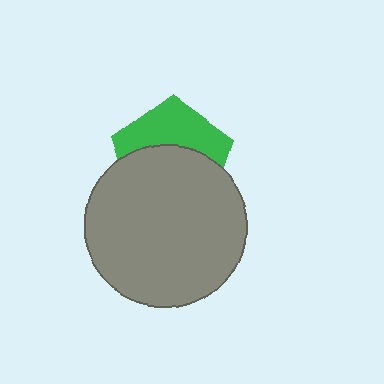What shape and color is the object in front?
The object in front is a gray circle.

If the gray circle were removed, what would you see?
You would see the complete green pentagon.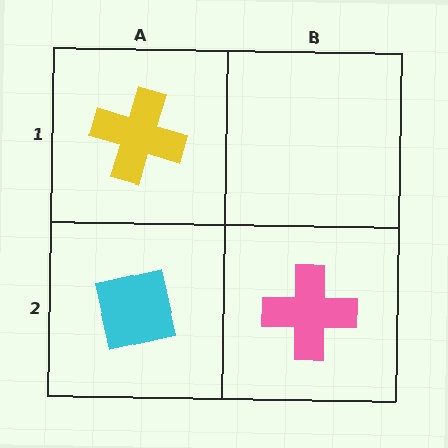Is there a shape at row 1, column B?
No, that cell is empty.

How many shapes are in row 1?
1 shape.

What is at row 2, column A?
A cyan square.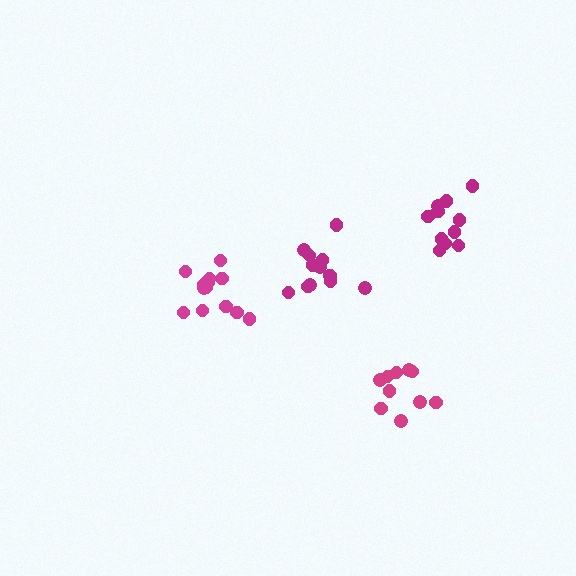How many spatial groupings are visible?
There are 4 spatial groupings.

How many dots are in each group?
Group 1: 10 dots, Group 2: 12 dots, Group 3: 14 dots, Group 4: 11 dots (47 total).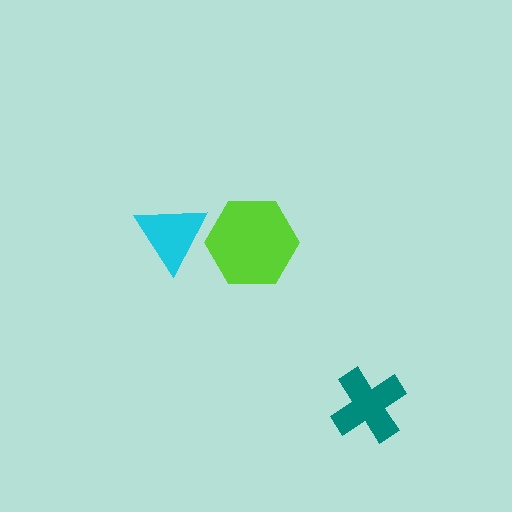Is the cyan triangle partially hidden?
Yes, it is partially covered by another shape.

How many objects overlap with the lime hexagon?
1 object overlaps with the lime hexagon.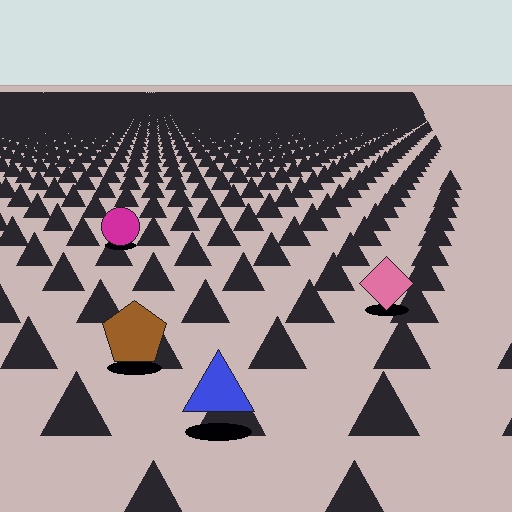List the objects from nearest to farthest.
From nearest to farthest: the blue triangle, the brown pentagon, the pink diamond, the magenta circle.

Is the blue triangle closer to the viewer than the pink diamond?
Yes. The blue triangle is closer — you can tell from the texture gradient: the ground texture is coarser near it.